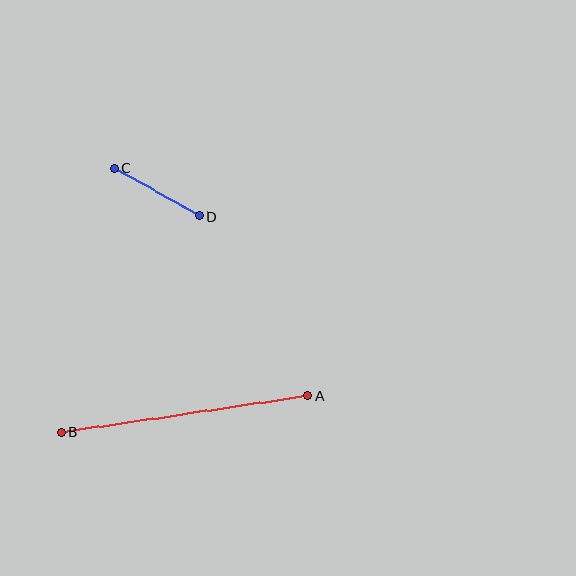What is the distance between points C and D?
The distance is approximately 98 pixels.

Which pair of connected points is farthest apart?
Points A and B are farthest apart.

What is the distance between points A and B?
The distance is approximately 249 pixels.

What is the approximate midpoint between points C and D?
The midpoint is at approximately (157, 192) pixels.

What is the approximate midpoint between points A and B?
The midpoint is at approximately (185, 414) pixels.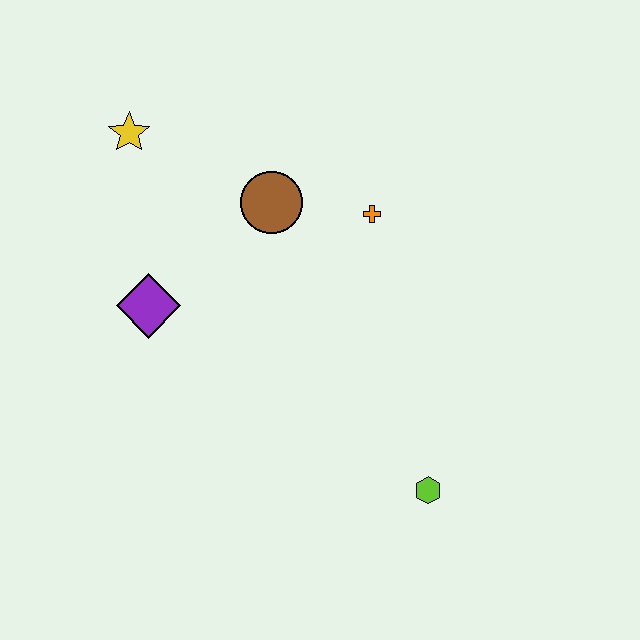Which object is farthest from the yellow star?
The lime hexagon is farthest from the yellow star.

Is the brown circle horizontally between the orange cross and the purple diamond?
Yes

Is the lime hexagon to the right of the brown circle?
Yes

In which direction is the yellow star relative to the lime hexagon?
The yellow star is above the lime hexagon.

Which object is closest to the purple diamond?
The brown circle is closest to the purple diamond.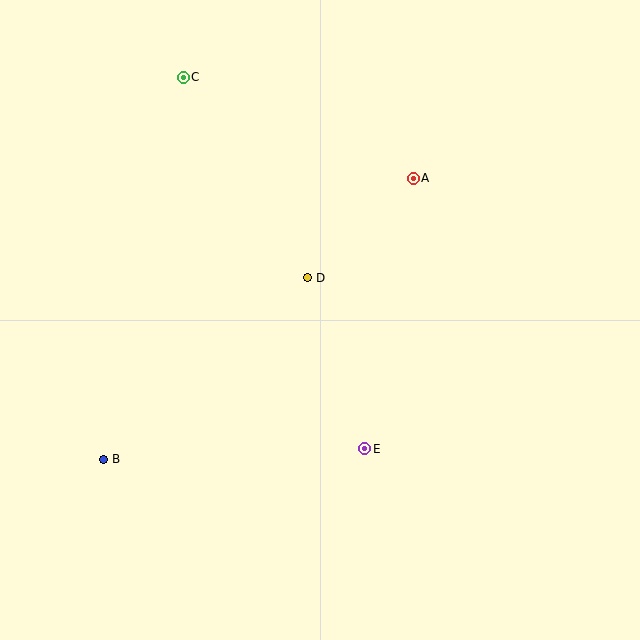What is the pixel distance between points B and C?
The distance between B and C is 390 pixels.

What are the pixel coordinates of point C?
Point C is at (183, 77).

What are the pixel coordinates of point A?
Point A is at (413, 178).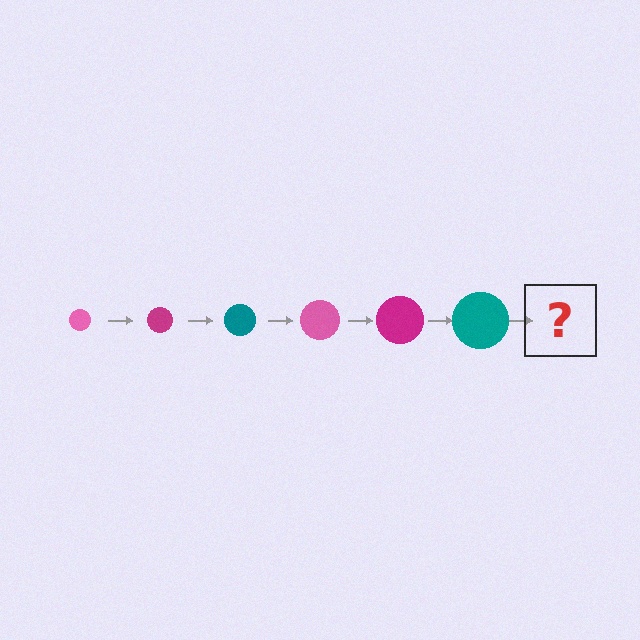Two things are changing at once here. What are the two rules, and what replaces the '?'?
The two rules are that the circle grows larger each step and the color cycles through pink, magenta, and teal. The '?' should be a pink circle, larger than the previous one.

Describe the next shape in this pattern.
It should be a pink circle, larger than the previous one.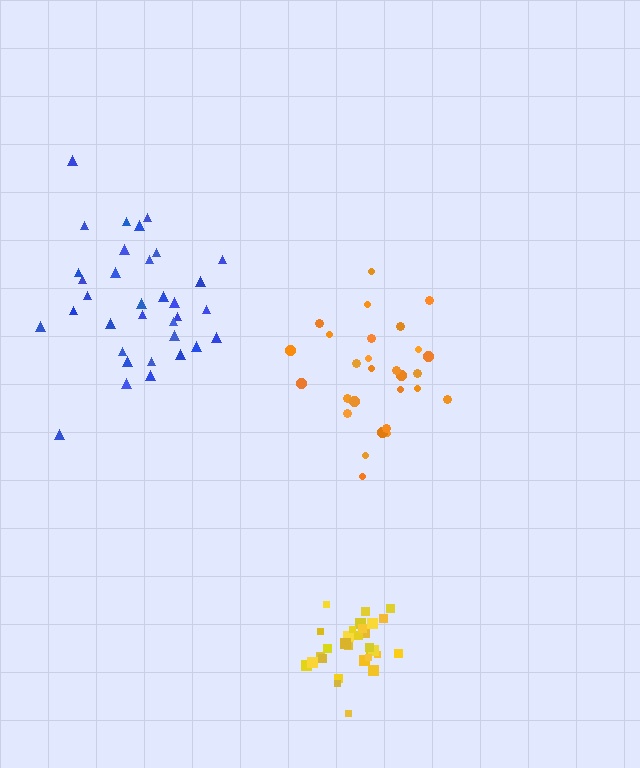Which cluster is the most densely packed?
Yellow.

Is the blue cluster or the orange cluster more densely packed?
Orange.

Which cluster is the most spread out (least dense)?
Blue.